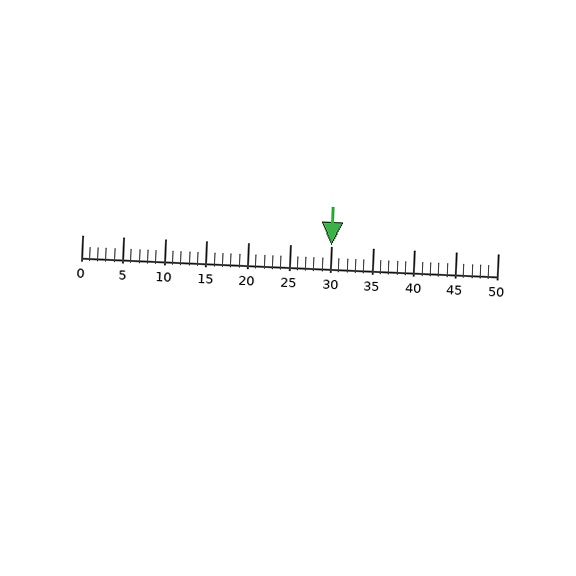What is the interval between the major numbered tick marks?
The major tick marks are spaced 5 units apart.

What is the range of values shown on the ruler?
The ruler shows values from 0 to 50.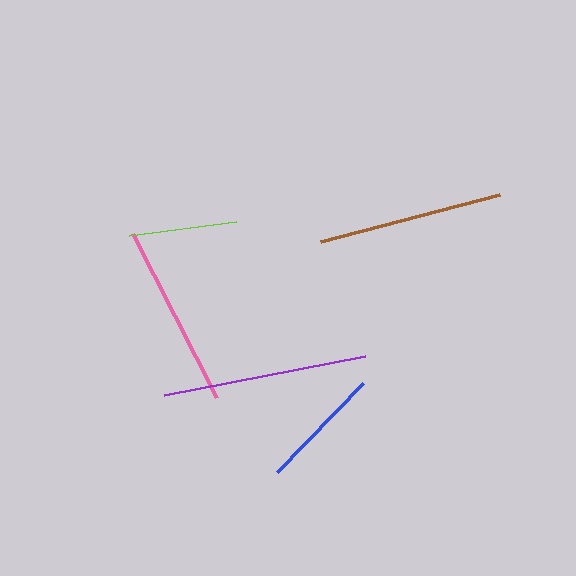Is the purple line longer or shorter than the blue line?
The purple line is longer than the blue line.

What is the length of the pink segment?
The pink segment is approximately 185 pixels long.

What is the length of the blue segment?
The blue segment is approximately 124 pixels long.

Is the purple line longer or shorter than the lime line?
The purple line is longer than the lime line.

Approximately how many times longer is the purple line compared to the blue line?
The purple line is approximately 1.7 times the length of the blue line.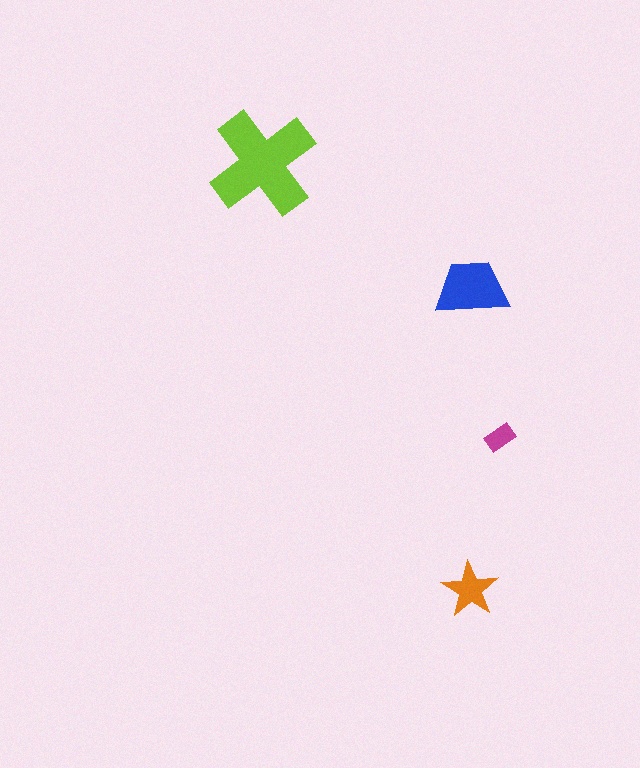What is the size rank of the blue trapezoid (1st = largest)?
2nd.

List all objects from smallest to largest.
The magenta rectangle, the orange star, the blue trapezoid, the lime cross.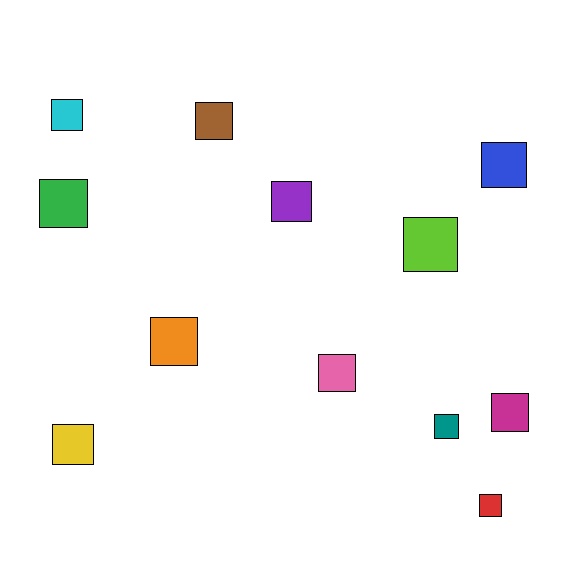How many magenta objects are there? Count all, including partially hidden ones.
There is 1 magenta object.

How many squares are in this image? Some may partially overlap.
There are 12 squares.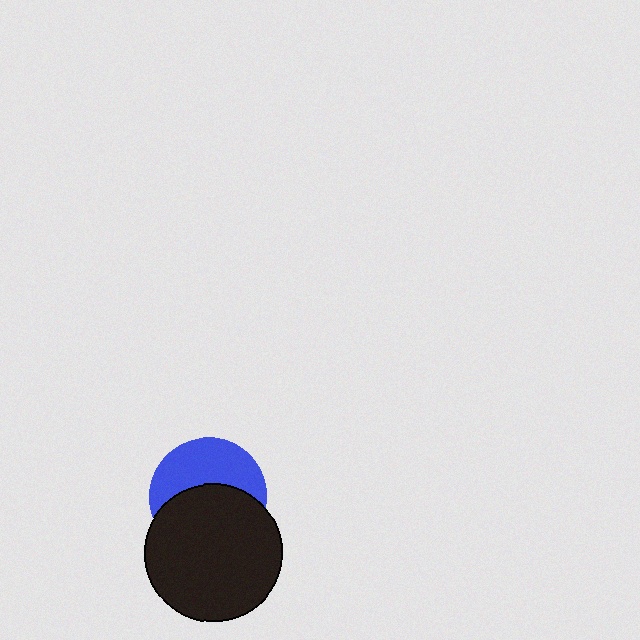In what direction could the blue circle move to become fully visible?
The blue circle could move up. That would shift it out from behind the black circle entirely.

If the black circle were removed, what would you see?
You would see the complete blue circle.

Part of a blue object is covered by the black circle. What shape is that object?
It is a circle.